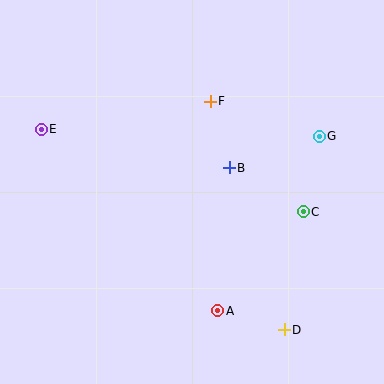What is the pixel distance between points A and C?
The distance between A and C is 131 pixels.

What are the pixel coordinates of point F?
Point F is at (210, 101).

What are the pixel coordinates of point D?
Point D is at (284, 330).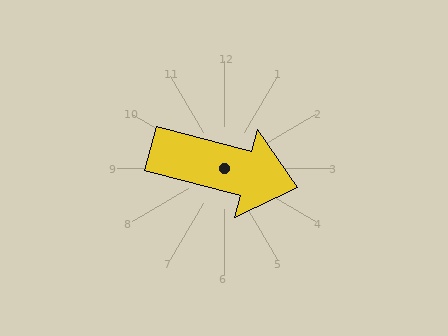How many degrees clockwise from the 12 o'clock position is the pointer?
Approximately 105 degrees.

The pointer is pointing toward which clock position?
Roughly 3 o'clock.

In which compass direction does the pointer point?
East.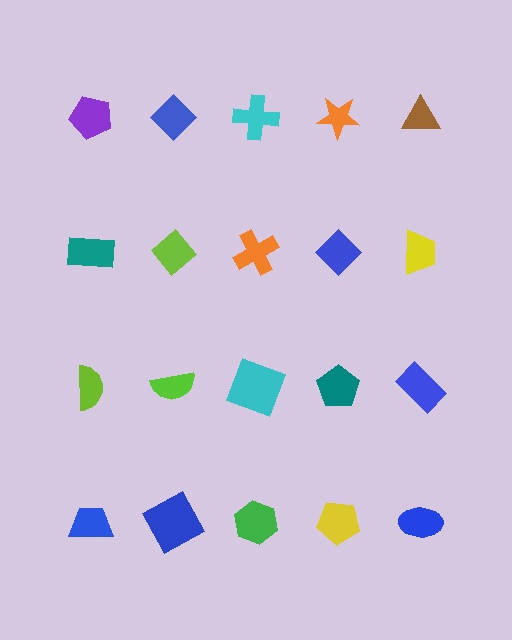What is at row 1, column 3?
A cyan cross.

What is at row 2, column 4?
A blue diamond.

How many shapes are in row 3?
5 shapes.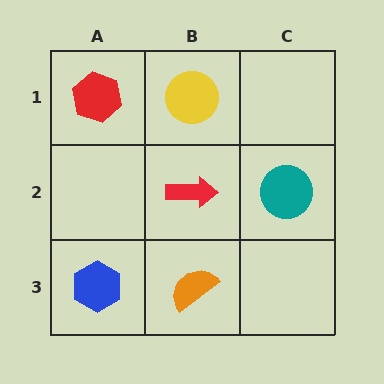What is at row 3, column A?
A blue hexagon.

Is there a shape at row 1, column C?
No, that cell is empty.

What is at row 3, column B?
An orange semicircle.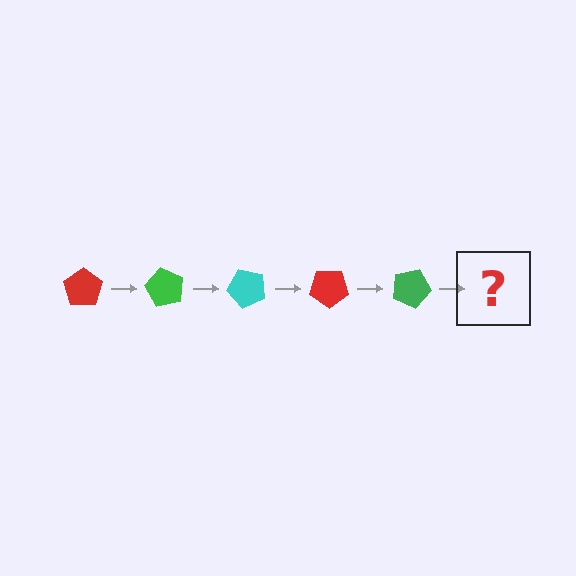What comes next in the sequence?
The next element should be a cyan pentagon, rotated 300 degrees from the start.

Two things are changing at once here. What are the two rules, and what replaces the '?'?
The two rules are that it rotates 60 degrees each step and the color cycles through red, green, and cyan. The '?' should be a cyan pentagon, rotated 300 degrees from the start.